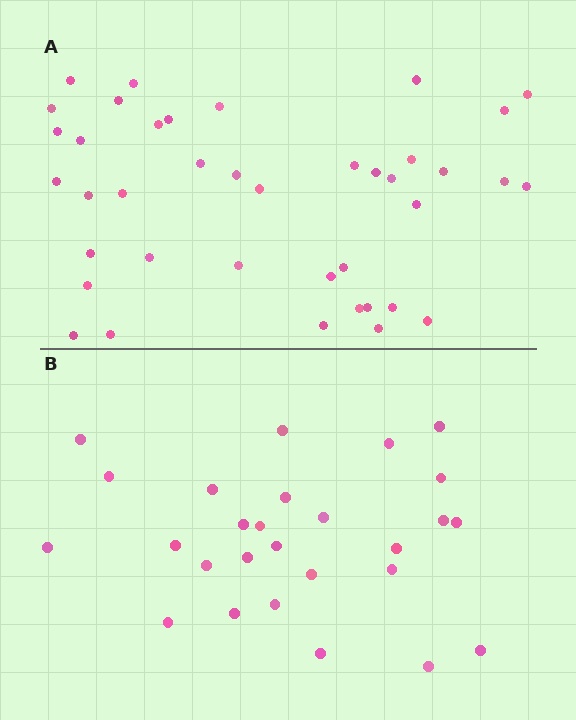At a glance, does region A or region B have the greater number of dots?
Region A (the top region) has more dots.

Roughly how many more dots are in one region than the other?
Region A has approximately 15 more dots than region B.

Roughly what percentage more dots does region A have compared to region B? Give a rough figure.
About 50% more.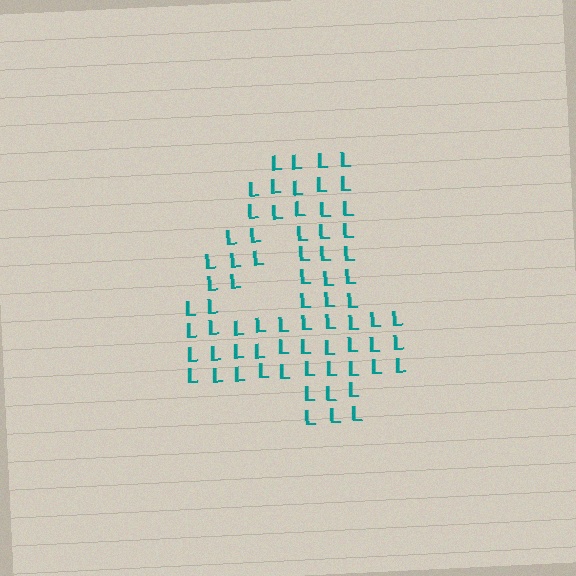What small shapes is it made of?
It is made of small letter L's.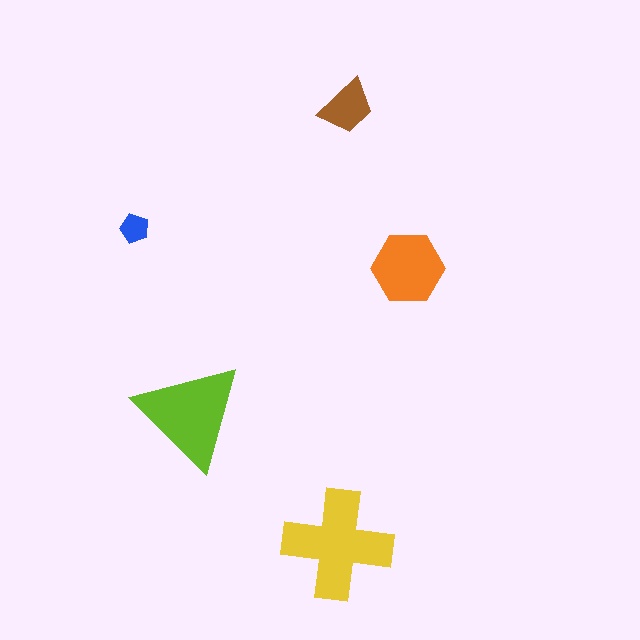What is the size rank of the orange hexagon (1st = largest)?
3rd.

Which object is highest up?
The brown trapezoid is topmost.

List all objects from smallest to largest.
The blue pentagon, the brown trapezoid, the orange hexagon, the lime triangle, the yellow cross.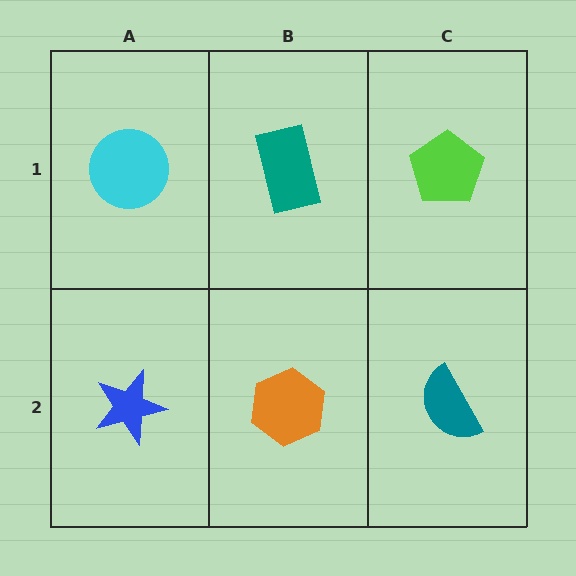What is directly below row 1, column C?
A teal semicircle.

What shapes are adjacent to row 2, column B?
A teal rectangle (row 1, column B), a blue star (row 2, column A), a teal semicircle (row 2, column C).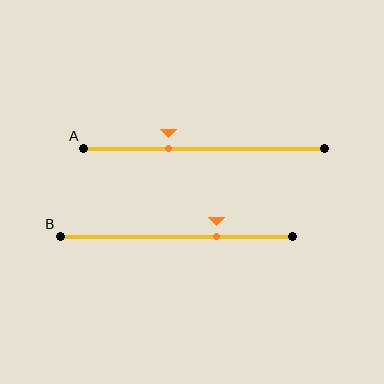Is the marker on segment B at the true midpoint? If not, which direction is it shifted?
No, the marker on segment B is shifted to the right by about 17% of the segment length.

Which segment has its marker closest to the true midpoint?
Segment A has its marker closest to the true midpoint.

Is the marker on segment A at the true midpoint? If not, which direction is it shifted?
No, the marker on segment A is shifted to the left by about 15% of the segment length.